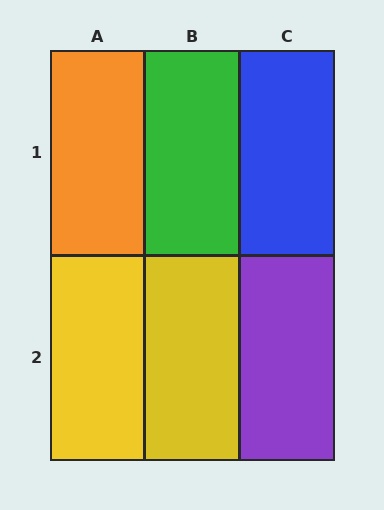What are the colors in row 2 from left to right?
Yellow, yellow, purple.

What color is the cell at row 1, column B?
Green.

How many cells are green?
1 cell is green.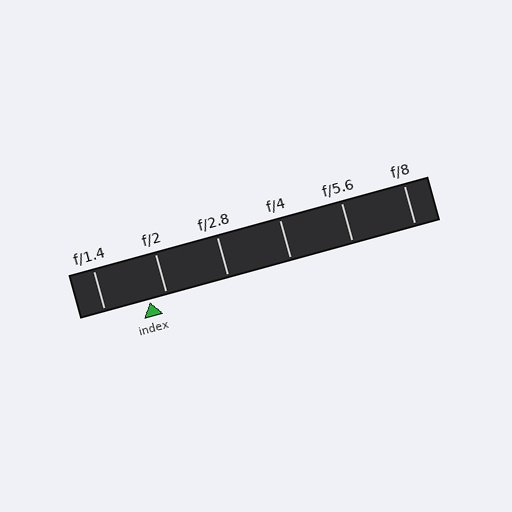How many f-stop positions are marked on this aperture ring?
There are 6 f-stop positions marked.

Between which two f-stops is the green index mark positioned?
The index mark is between f/1.4 and f/2.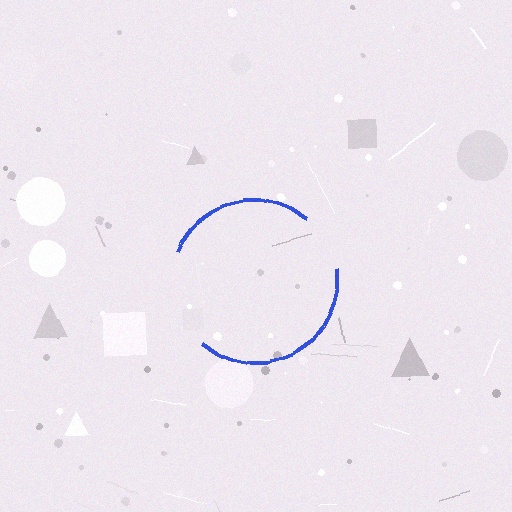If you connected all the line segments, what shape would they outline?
They would outline a circle.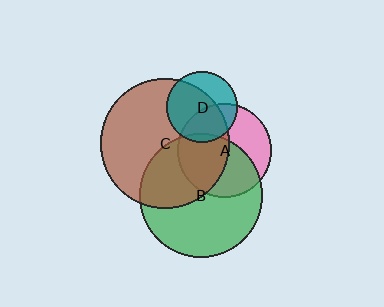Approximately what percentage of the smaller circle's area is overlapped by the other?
Approximately 5%.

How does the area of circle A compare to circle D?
Approximately 1.7 times.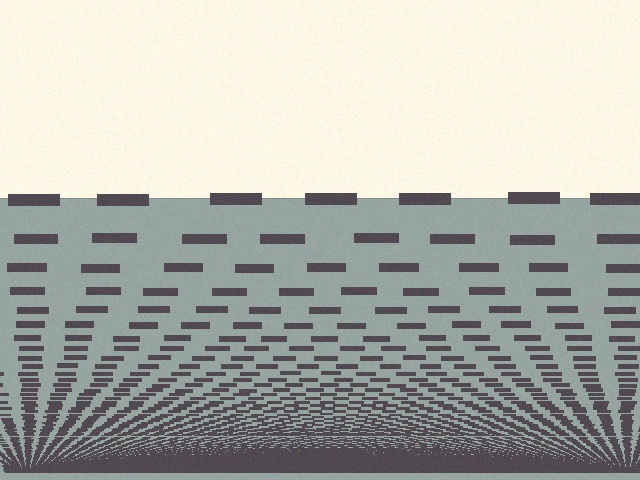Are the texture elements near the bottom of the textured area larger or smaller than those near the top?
Smaller. The gradient is inverted — elements near the bottom are smaller and denser.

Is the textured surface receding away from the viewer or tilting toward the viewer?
The surface appears to tilt toward the viewer. Texture elements get larger and sparser toward the top.